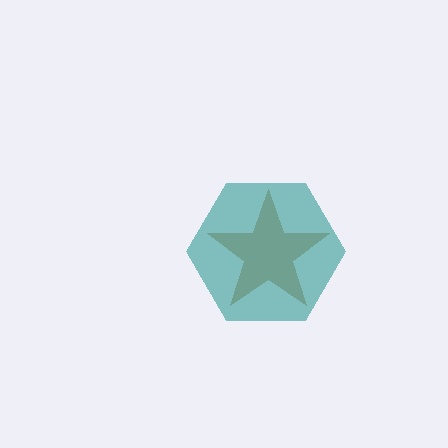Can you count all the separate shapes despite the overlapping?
Yes, there are 2 separate shapes.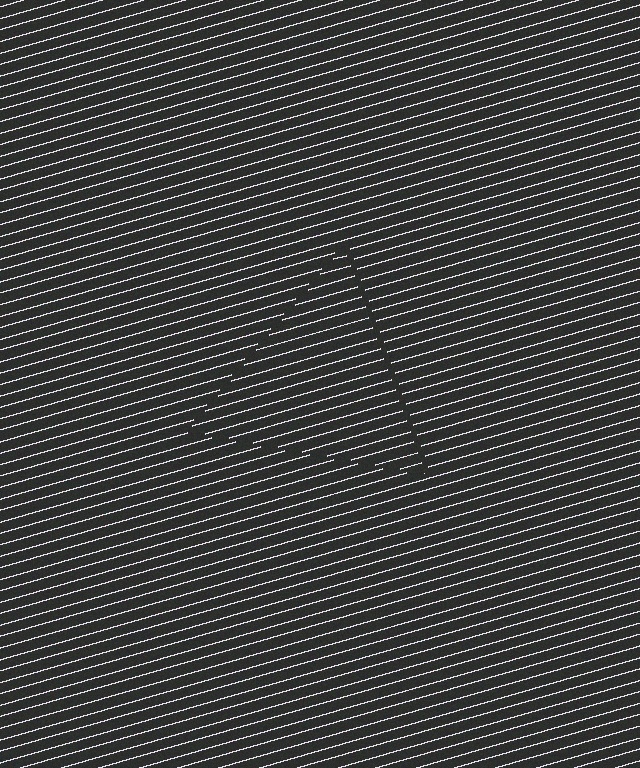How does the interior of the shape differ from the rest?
The interior of the shape contains the same grating, shifted by half a period — the contour is defined by the phase discontinuity where line-ends from the inner and outer gratings abut.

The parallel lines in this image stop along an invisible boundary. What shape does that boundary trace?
An illusory triangle. The interior of the shape contains the same grating, shifted by half a period — the contour is defined by the phase discontinuity where line-ends from the inner and outer gratings abut.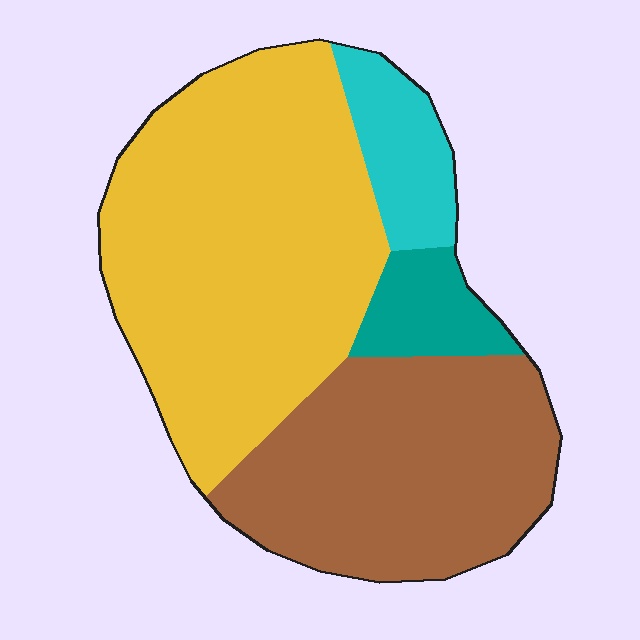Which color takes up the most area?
Yellow, at roughly 50%.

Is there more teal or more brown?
Brown.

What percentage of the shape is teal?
Teal covers roughly 5% of the shape.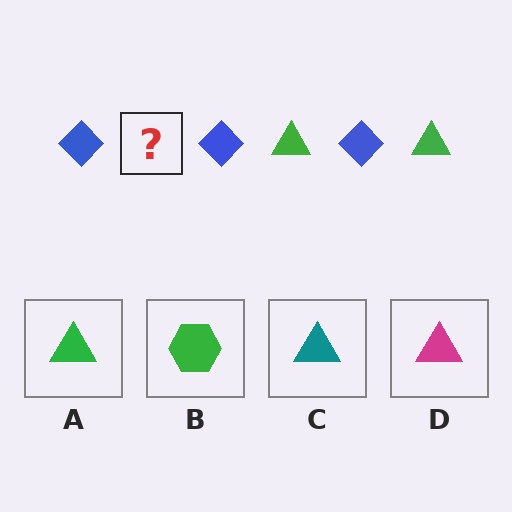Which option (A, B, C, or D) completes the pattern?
A.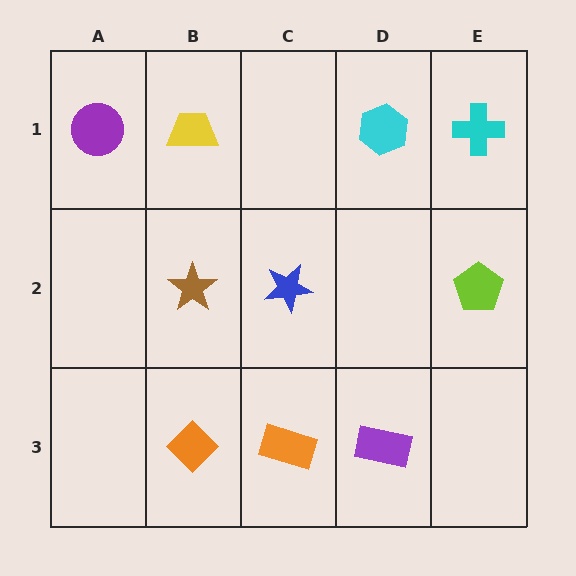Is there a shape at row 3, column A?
No, that cell is empty.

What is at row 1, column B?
A yellow trapezoid.